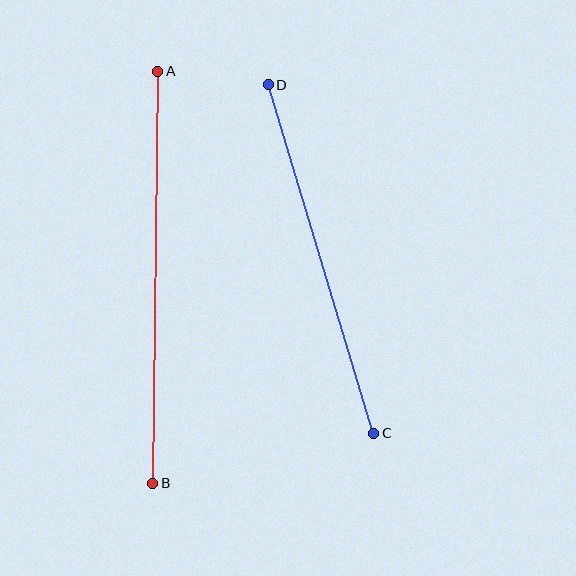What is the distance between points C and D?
The distance is approximately 364 pixels.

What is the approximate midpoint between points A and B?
The midpoint is at approximately (155, 277) pixels.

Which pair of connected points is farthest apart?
Points A and B are farthest apart.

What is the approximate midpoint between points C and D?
The midpoint is at approximately (321, 259) pixels.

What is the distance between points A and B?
The distance is approximately 412 pixels.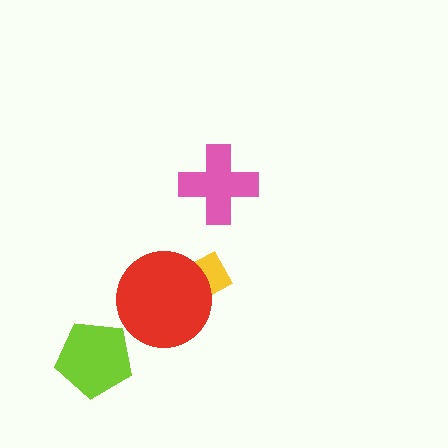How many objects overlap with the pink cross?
0 objects overlap with the pink cross.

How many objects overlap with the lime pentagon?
0 objects overlap with the lime pentagon.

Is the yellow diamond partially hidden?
Yes, it is partially covered by another shape.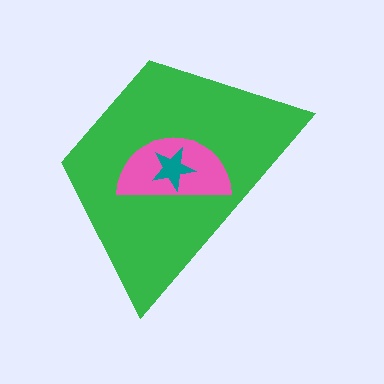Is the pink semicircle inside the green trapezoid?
Yes.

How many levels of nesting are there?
3.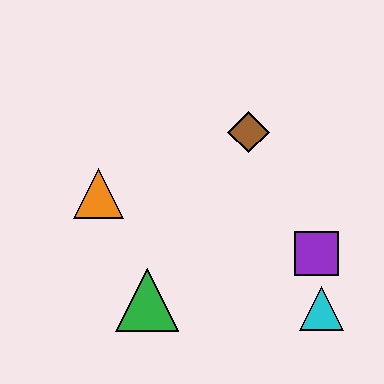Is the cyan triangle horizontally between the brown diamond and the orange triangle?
No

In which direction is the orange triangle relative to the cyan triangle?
The orange triangle is to the left of the cyan triangle.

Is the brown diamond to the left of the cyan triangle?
Yes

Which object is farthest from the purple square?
The orange triangle is farthest from the purple square.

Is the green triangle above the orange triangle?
No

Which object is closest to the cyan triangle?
The purple square is closest to the cyan triangle.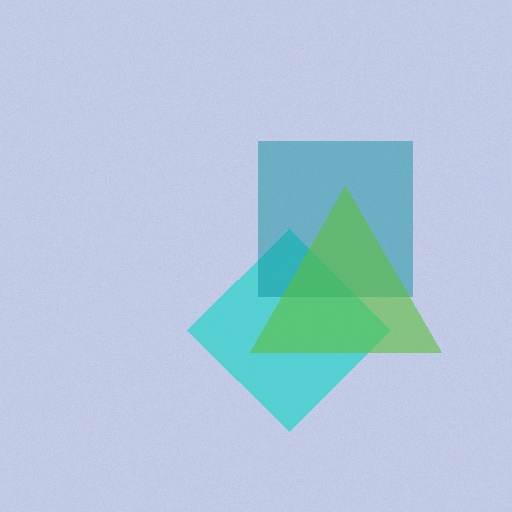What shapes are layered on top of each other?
The layered shapes are: a cyan diamond, a teal square, a lime triangle.